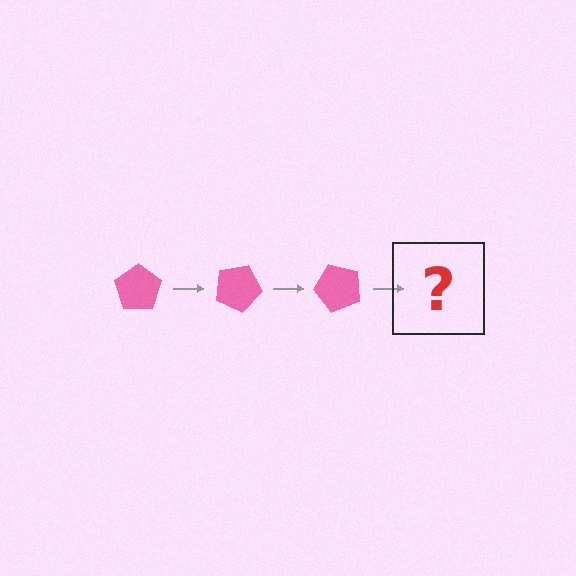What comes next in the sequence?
The next element should be a pink pentagon rotated 75 degrees.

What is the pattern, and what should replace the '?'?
The pattern is that the pentagon rotates 25 degrees each step. The '?' should be a pink pentagon rotated 75 degrees.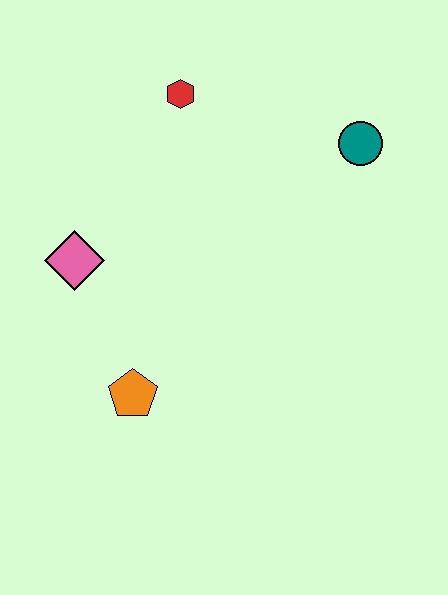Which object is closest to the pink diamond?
The orange pentagon is closest to the pink diamond.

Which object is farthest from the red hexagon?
The orange pentagon is farthest from the red hexagon.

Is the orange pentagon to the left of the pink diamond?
No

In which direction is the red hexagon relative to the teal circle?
The red hexagon is to the left of the teal circle.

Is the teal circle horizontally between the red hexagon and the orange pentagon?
No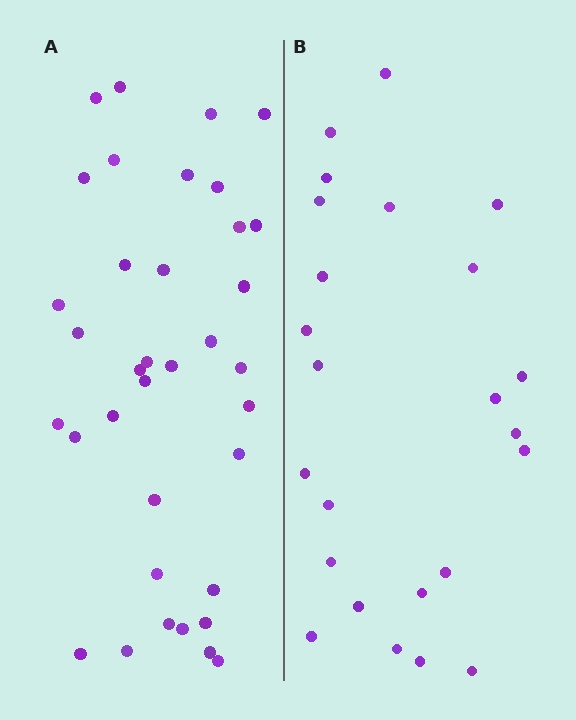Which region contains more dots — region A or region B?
Region A (the left region) has more dots.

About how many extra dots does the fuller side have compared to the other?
Region A has roughly 12 or so more dots than region B.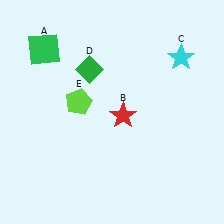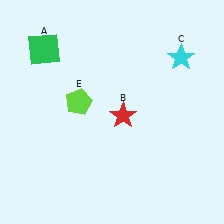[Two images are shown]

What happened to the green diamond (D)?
The green diamond (D) was removed in Image 2. It was in the top-left area of Image 1.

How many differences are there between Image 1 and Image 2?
There is 1 difference between the two images.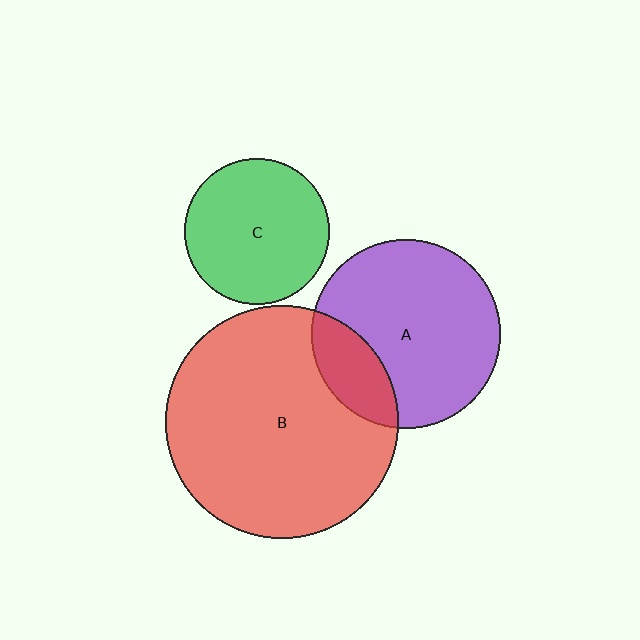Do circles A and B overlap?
Yes.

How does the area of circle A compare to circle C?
Approximately 1.7 times.